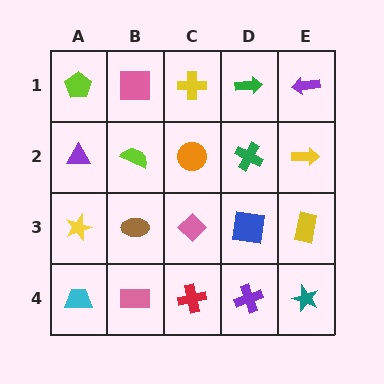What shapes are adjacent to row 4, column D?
A blue square (row 3, column D), a red cross (row 4, column C), a teal star (row 4, column E).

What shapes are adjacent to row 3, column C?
An orange circle (row 2, column C), a red cross (row 4, column C), a brown ellipse (row 3, column B), a blue square (row 3, column D).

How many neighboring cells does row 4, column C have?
3.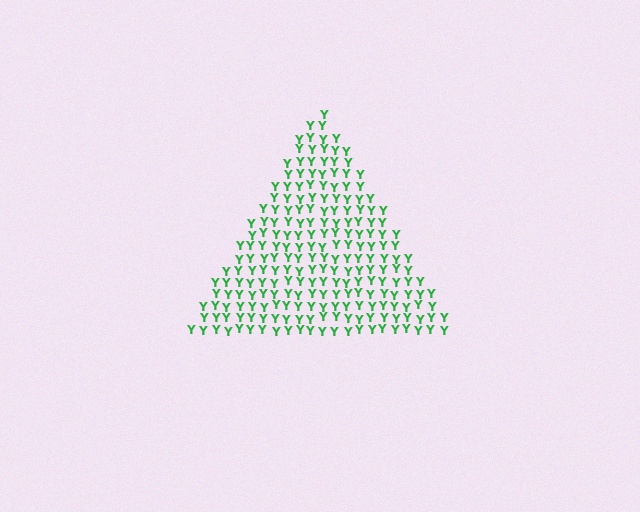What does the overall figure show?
The overall figure shows a triangle.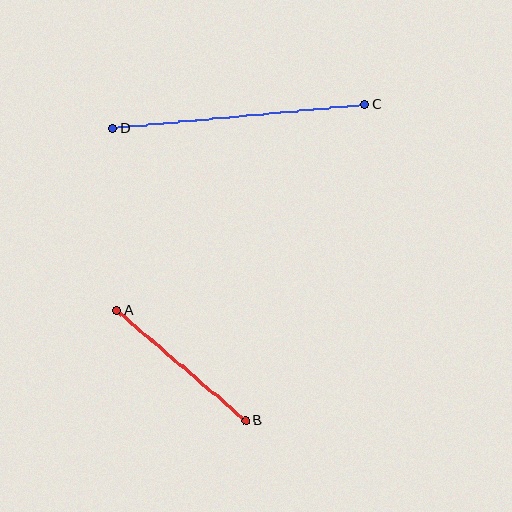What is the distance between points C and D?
The distance is approximately 254 pixels.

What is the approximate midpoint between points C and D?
The midpoint is at approximately (239, 117) pixels.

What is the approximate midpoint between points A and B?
The midpoint is at approximately (181, 365) pixels.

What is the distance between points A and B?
The distance is approximately 170 pixels.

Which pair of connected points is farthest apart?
Points C and D are farthest apart.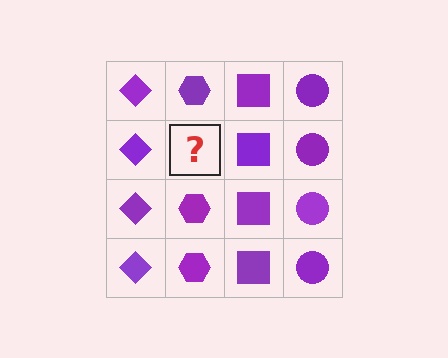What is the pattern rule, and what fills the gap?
The rule is that each column has a consistent shape. The gap should be filled with a purple hexagon.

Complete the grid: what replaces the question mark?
The question mark should be replaced with a purple hexagon.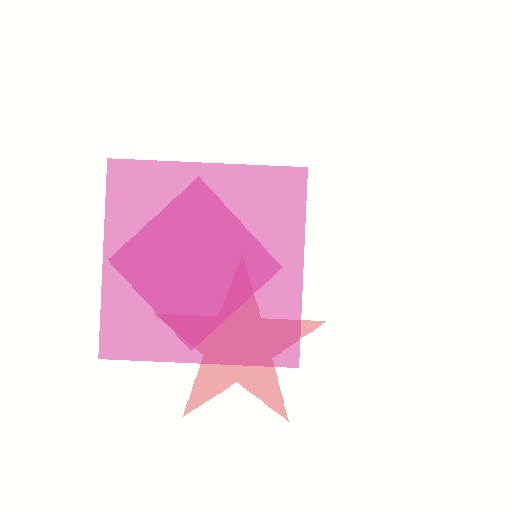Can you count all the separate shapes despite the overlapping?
Yes, there are 3 separate shapes.